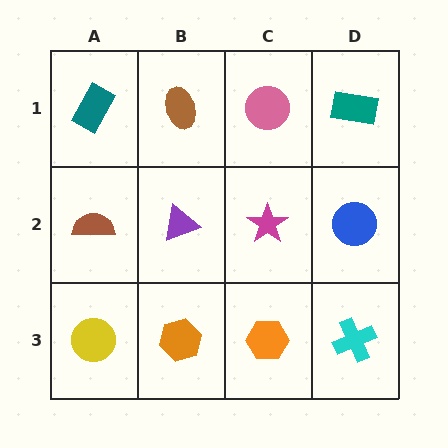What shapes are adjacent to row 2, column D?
A teal rectangle (row 1, column D), a cyan cross (row 3, column D), a magenta star (row 2, column C).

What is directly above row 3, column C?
A magenta star.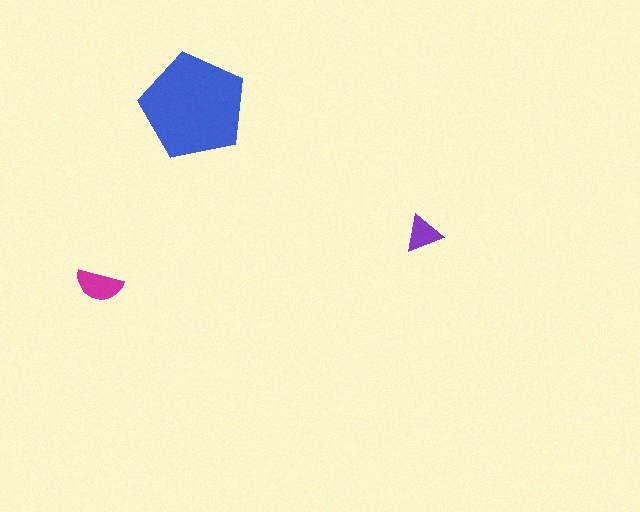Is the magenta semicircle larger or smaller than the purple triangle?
Larger.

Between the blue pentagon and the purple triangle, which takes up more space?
The blue pentagon.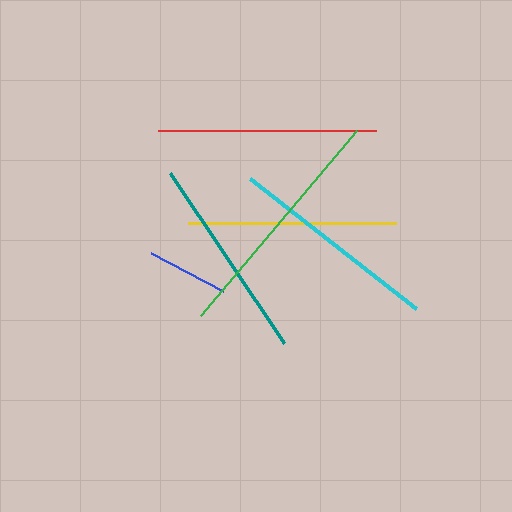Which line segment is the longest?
The green line is the longest at approximately 242 pixels.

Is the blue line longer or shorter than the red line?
The red line is longer than the blue line.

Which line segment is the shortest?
The blue line is the shortest at approximately 81 pixels.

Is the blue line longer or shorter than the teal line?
The teal line is longer than the blue line.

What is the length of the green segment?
The green segment is approximately 242 pixels long.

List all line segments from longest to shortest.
From longest to shortest: green, red, cyan, yellow, teal, blue.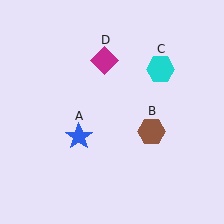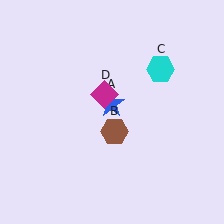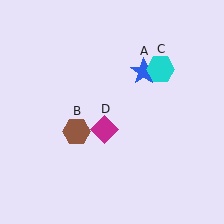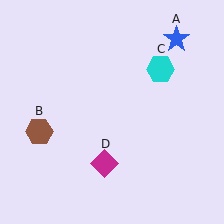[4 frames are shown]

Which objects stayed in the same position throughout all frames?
Cyan hexagon (object C) remained stationary.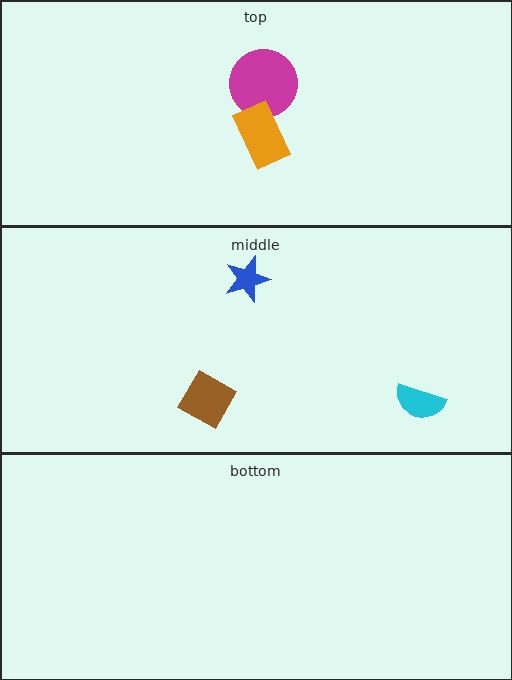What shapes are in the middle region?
The blue star, the cyan semicircle, the brown diamond.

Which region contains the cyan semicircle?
The middle region.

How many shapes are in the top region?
2.